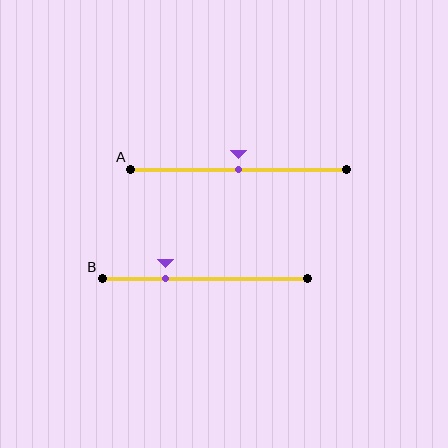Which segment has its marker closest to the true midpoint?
Segment A has its marker closest to the true midpoint.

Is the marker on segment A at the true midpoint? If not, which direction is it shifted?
Yes, the marker on segment A is at the true midpoint.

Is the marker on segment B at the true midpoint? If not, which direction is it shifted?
No, the marker on segment B is shifted to the left by about 19% of the segment length.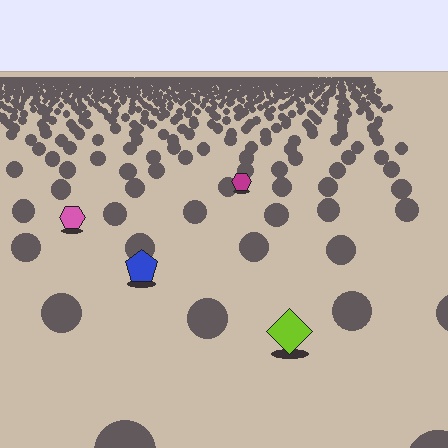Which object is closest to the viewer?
The lime diamond is closest. The texture marks near it are larger and more spread out.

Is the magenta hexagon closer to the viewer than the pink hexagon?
No. The pink hexagon is closer — you can tell from the texture gradient: the ground texture is coarser near it.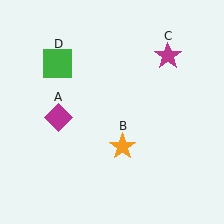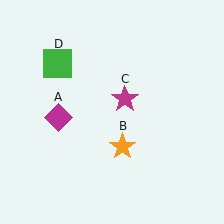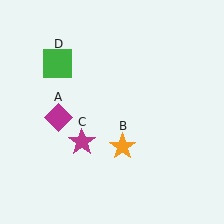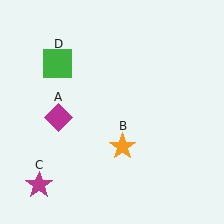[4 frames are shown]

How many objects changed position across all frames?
1 object changed position: magenta star (object C).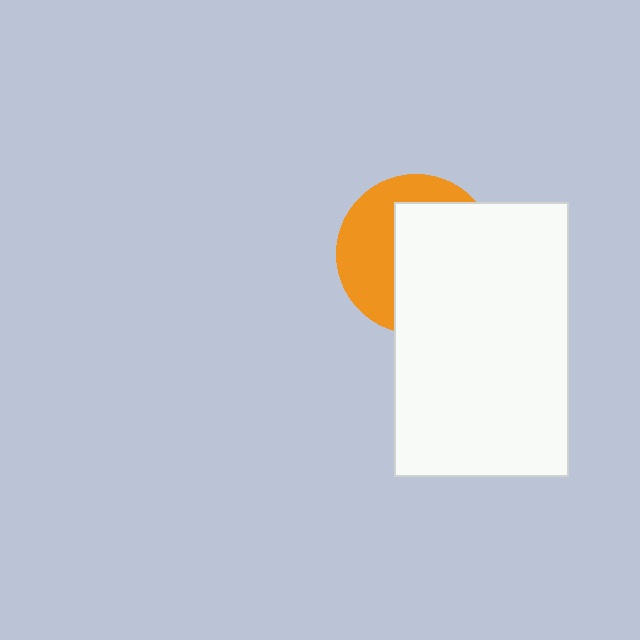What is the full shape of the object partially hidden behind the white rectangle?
The partially hidden object is an orange circle.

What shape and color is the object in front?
The object in front is a white rectangle.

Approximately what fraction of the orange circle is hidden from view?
Roughly 59% of the orange circle is hidden behind the white rectangle.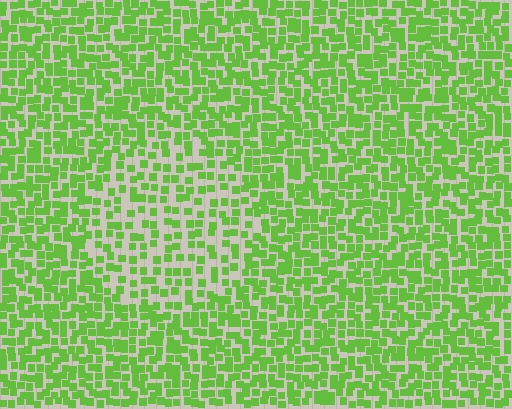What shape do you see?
I see a circle.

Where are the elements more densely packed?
The elements are more densely packed outside the circle boundary.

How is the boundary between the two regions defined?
The boundary is defined by a change in element density (approximately 1.8x ratio). All elements are the same color, size, and shape.